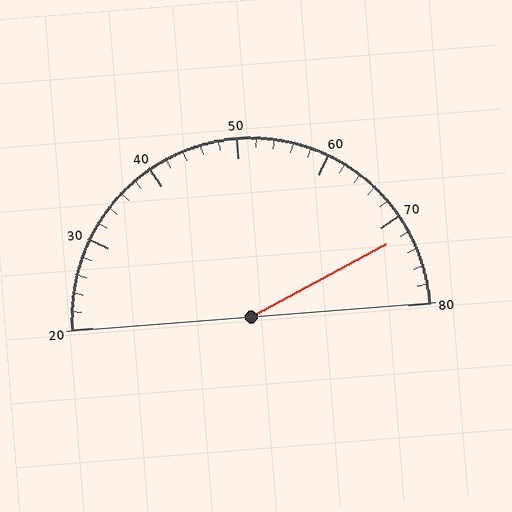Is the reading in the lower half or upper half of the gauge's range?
The reading is in the upper half of the range (20 to 80).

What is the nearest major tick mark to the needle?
The nearest major tick mark is 70.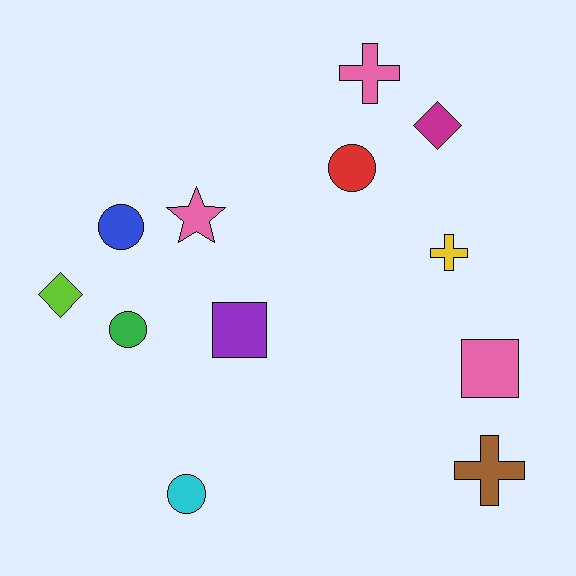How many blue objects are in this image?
There is 1 blue object.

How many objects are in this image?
There are 12 objects.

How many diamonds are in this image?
There are 2 diamonds.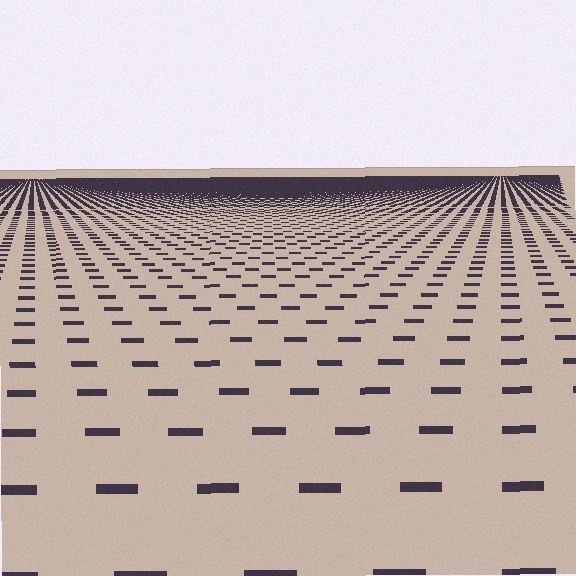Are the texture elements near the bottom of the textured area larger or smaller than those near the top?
Larger. Near the bottom, elements are closer to the viewer and appear at a bigger on-screen size.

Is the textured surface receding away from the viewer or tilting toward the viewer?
The surface is receding away from the viewer. Texture elements get smaller and denser toward the top.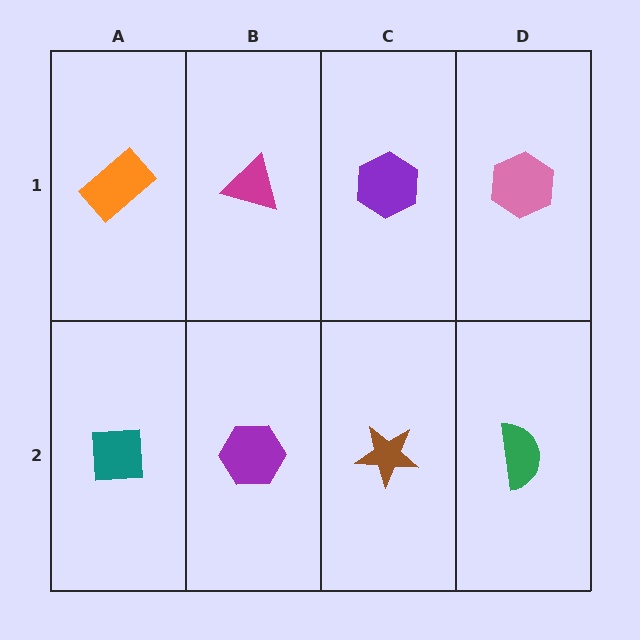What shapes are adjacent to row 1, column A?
A teal square (row 2, column A), a magenta triangle (row 1, column B).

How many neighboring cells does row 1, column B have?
3.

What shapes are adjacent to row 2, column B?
A magenta triangle (row 1, column B), a teal square (row 2, column A), a brown star (row 2, column C).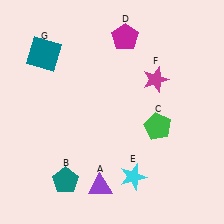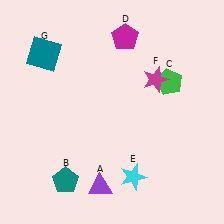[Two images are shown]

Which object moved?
The green pentagon (C) moved up.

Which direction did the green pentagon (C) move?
The green pentagon (C) moved up.